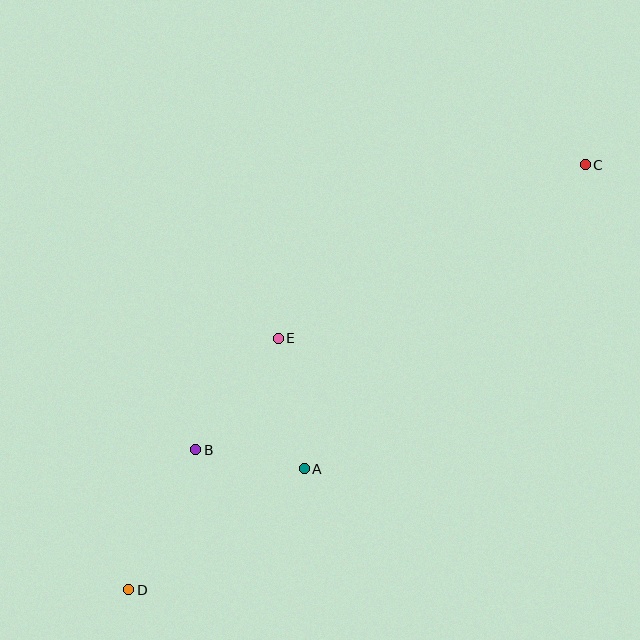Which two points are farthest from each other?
Points C and D are farthest from each other.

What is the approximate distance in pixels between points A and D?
The distance between A and D is approximately 213 pixels.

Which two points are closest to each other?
Points A and B are closest to each other.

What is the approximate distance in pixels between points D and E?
The distance between D and E is approximately 293 pixels.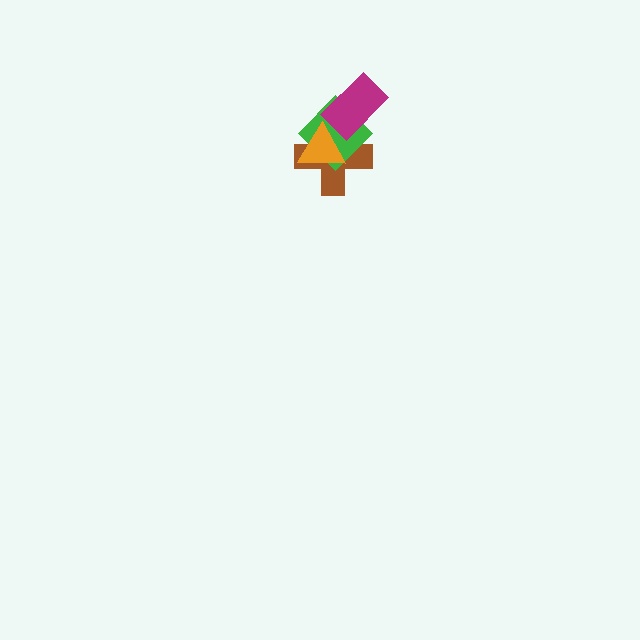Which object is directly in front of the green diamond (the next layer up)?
The magenta rectangle is directly in front of the green diamond.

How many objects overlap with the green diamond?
3 objects overlap with the green diamond.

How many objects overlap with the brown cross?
3 objects overlap with the brown cross.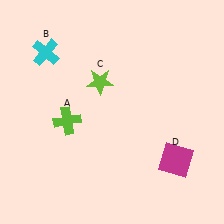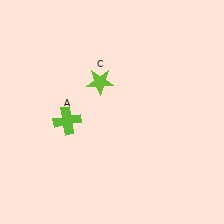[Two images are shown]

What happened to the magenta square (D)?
The magenta square (D) was removed in Image 2. It was in the bottom-right area of Image 1.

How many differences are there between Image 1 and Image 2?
There are 2 differences between the two images.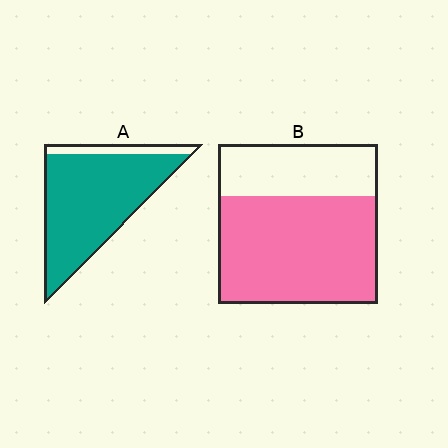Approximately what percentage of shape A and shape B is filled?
A is approximately 90% and B is approximately 70%.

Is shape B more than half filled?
Yes.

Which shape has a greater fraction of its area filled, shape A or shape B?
Shape A.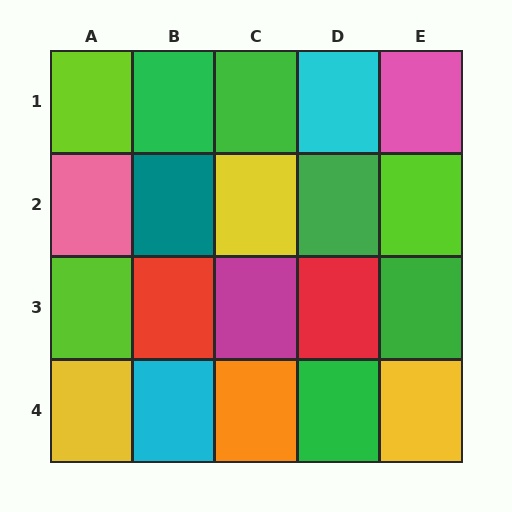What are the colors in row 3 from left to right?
Lime, red, magenta, red, green.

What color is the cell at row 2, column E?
Lime.